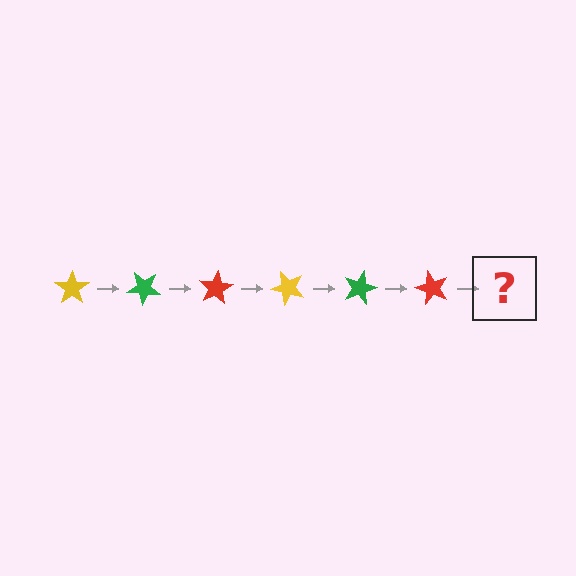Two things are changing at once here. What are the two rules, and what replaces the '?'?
The two rules are that it rotates 40 degrees each step and the color cycles through yellow, green, and red. The '?' should be a yellow star, rotated 240 degrees from the start.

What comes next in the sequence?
The next element should be a yellow star, rotated 240 degrees from the start.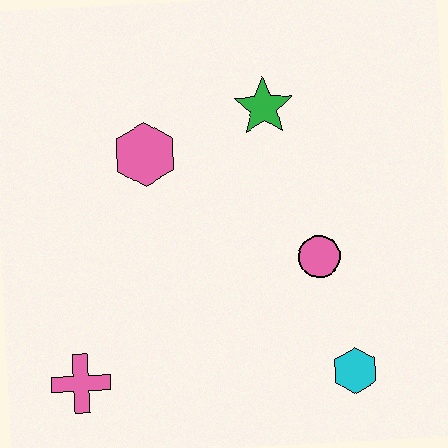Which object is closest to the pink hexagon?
The green star is closest to the pink hexagon.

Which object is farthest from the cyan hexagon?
The pink hexagon is farthest from the cyan hexagon.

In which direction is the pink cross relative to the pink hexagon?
The pink cross is below the pink hexagon.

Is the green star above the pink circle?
Yes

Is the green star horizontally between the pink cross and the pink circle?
Yes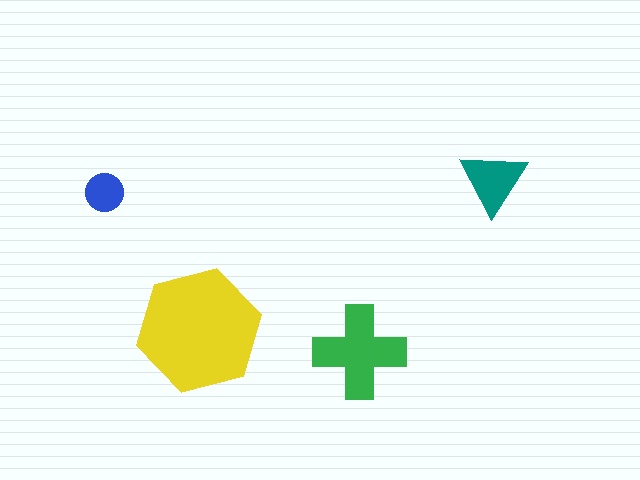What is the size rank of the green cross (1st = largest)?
2nd.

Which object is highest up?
The teal triangle is topmost.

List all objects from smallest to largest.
The blue circle, the teal triangle, the green cross, the yellow hexagon.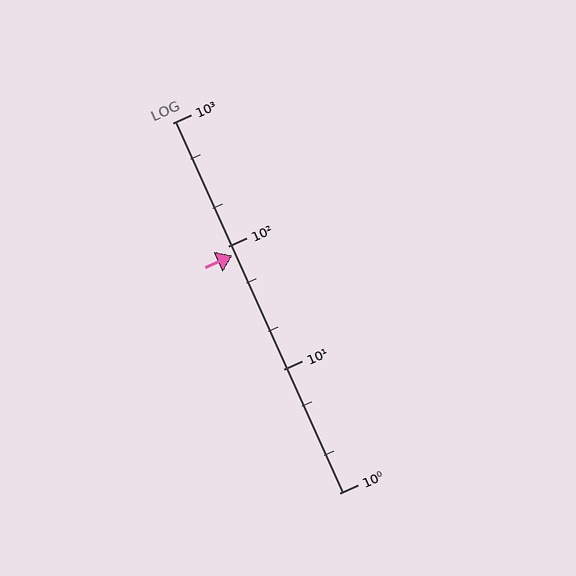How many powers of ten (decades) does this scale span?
The scale spans 3 decades, from 1 to 1000.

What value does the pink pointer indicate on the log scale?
The pointer indicates approximately 84.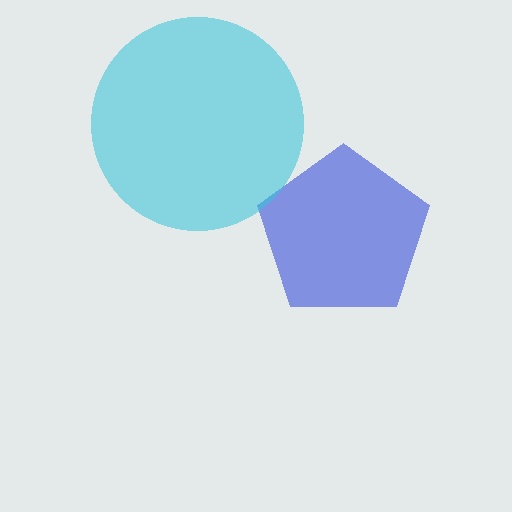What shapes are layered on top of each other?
The layered shapes are: a blue pentagon, a cyan circle.